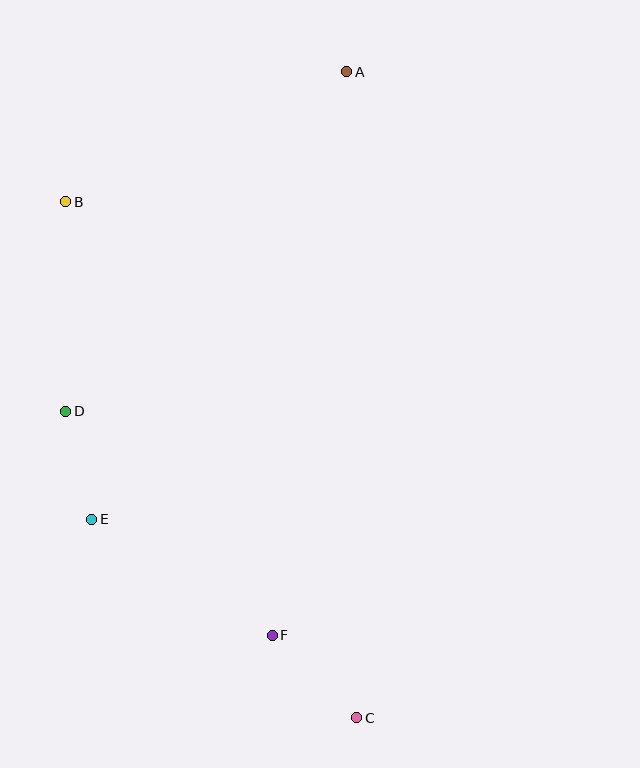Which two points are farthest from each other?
Points A and C are farthest from each other.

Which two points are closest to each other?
Points D and E are closest to each other.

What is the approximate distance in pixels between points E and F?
The distance between E and F is approximately 215 pixels.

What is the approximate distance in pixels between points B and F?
The distance between B and F is approximately 480 pixels.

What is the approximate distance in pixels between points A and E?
The distance between A and E is approximately 515 pixels.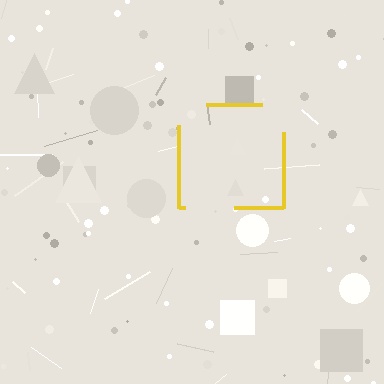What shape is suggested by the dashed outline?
The dashed outline suggests a square.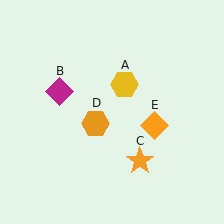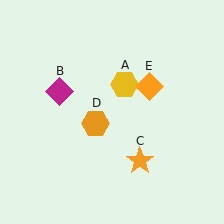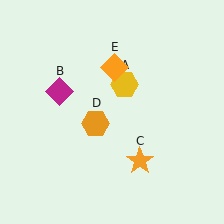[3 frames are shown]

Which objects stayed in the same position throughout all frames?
Yellow hexagon (object A) and magenta diamond (object B) and orange star (object C) and orange hexagon (object D) remained stationary.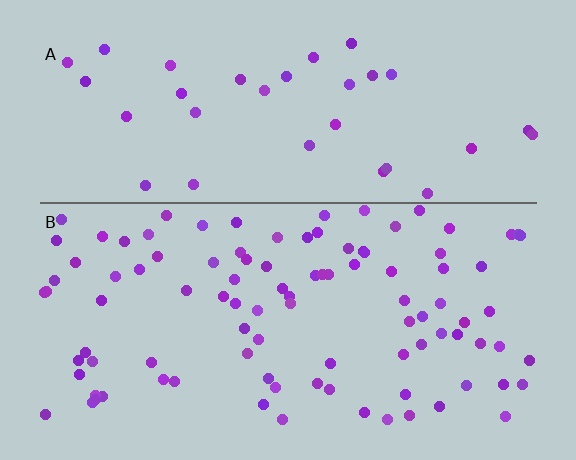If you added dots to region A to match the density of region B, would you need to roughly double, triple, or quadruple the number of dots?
Approximately triple.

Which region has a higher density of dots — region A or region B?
B (the bottom).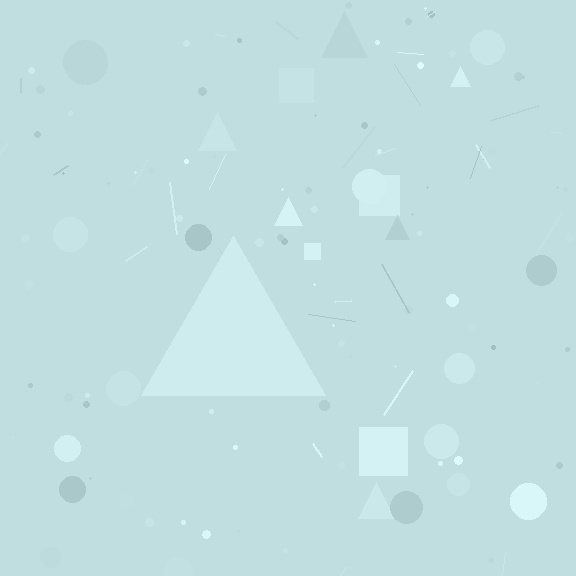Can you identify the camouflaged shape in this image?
The camouflaged shape is a triangle.